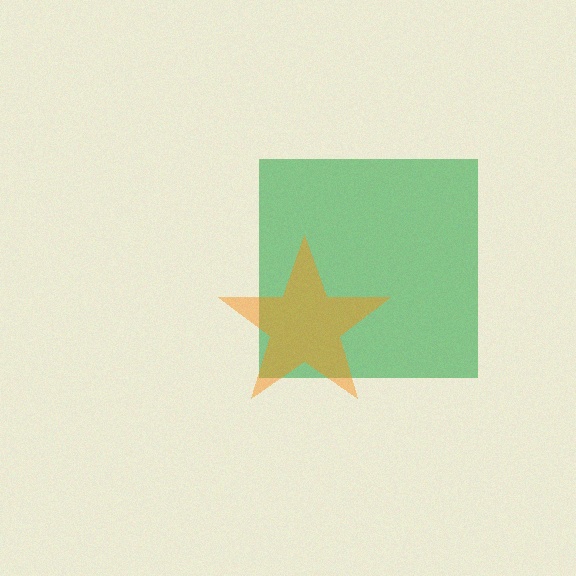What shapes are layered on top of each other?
The layered shapes are: a green square, an orange star.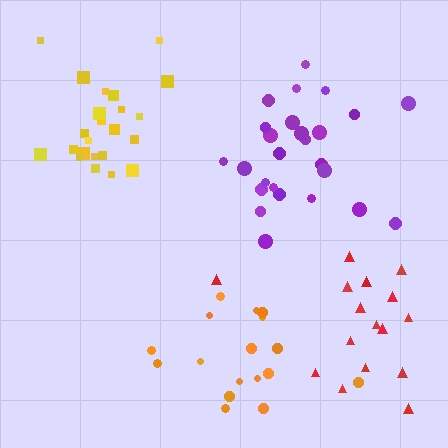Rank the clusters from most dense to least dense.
yellow, purple, orange, red.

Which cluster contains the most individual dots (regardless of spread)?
Purple (26).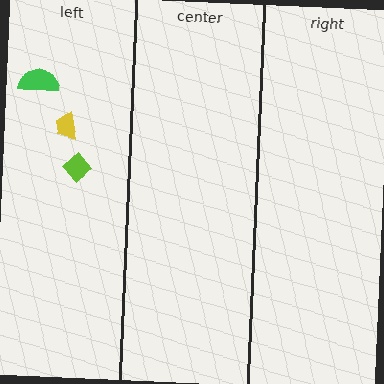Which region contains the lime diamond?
The left region.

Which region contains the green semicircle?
The left region.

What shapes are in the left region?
The green semicircle, the yellow trapezoid, the lime diamond.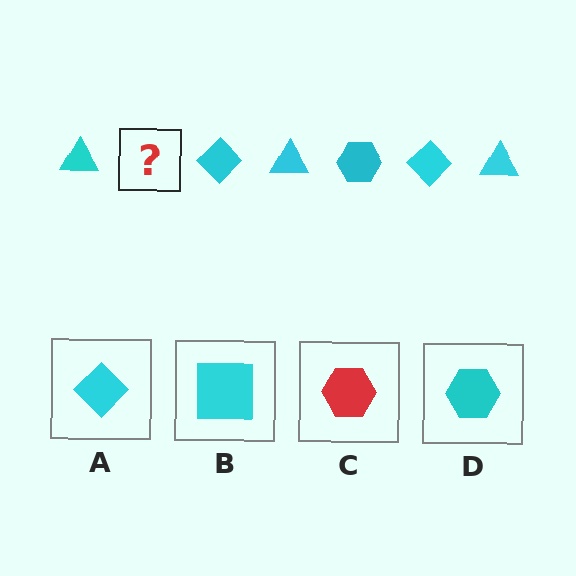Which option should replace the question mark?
Option D.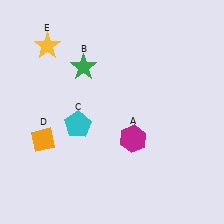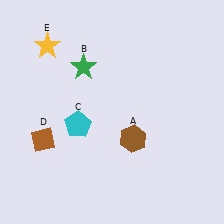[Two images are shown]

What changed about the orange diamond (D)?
In Image 1, D is orange. In Image 2, it changed to brown.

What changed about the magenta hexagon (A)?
In Image 1, A is magenta. In Image 2, it changed to brown.